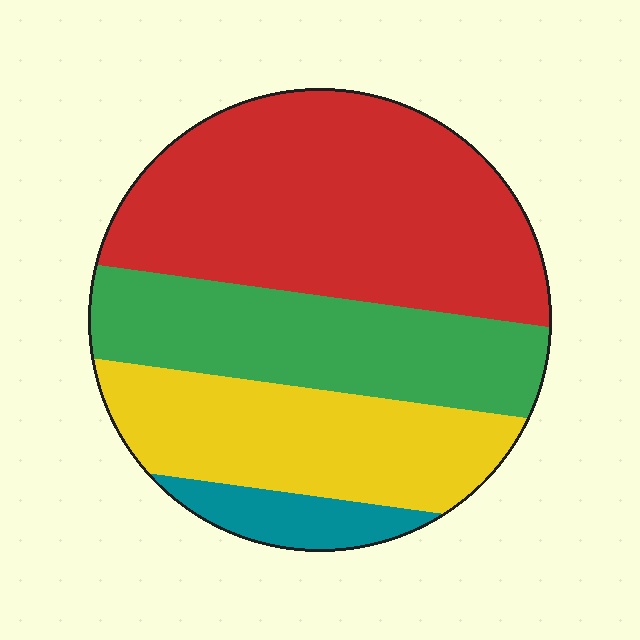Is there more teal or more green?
Green.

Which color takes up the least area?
Teal, at roughly 5%.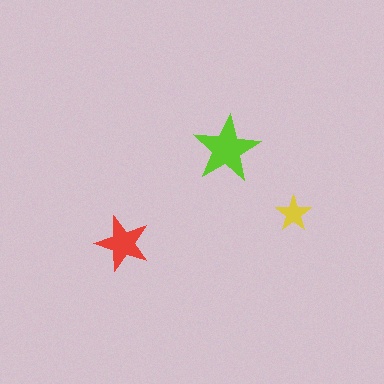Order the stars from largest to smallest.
the lime one, the red one, the yellow one.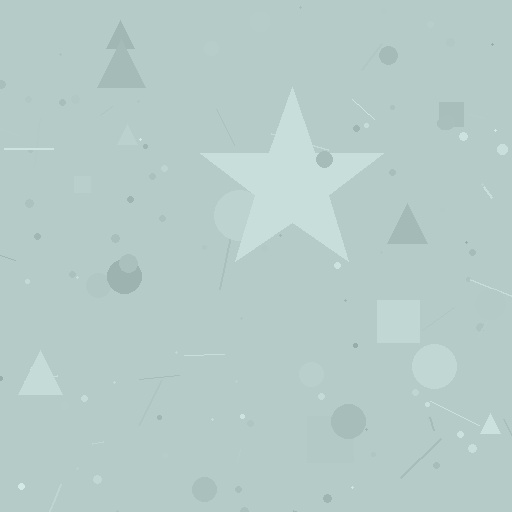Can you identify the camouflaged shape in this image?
The camouflaged shape is a star.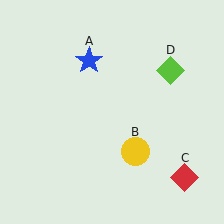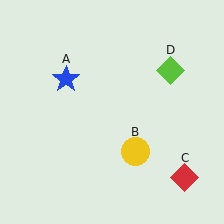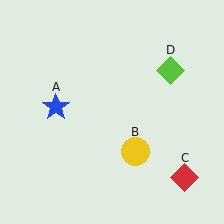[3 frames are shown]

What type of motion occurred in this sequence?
The blue star (object A) rotated counterclockwise around the center of the scene.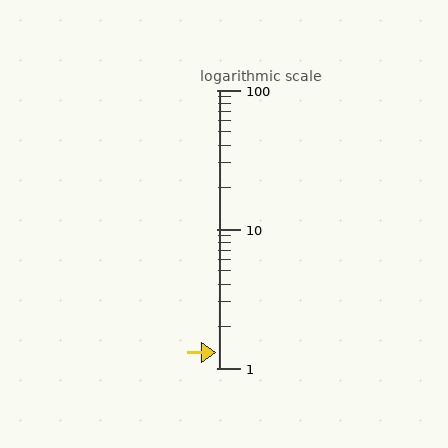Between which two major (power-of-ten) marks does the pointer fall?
The pointer is between 1 and 10.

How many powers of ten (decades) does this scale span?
The scale spans 2 decades, from 1 to 100.